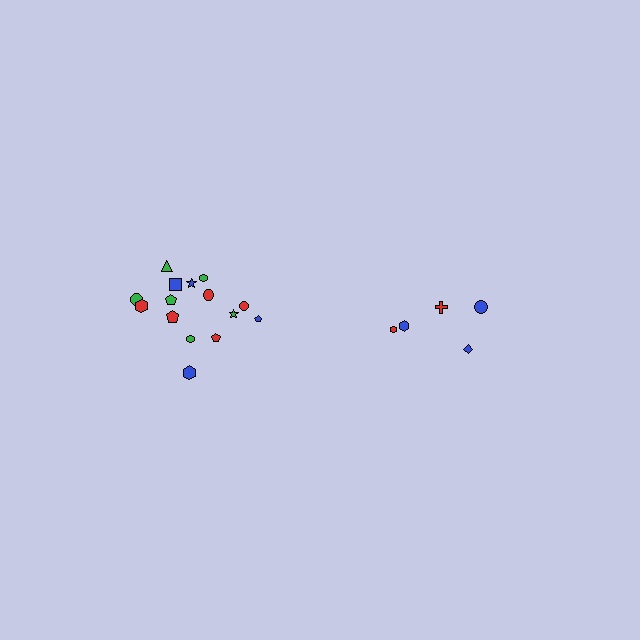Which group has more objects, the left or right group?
The left group.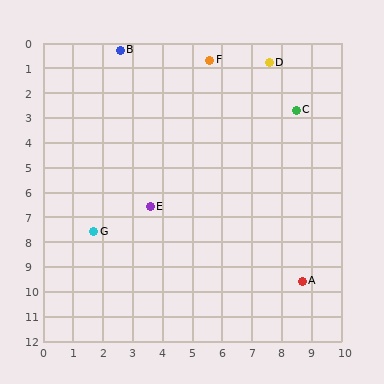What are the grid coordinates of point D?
Point D is at approximately (7.6, 0.8).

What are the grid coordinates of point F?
Point F is at approximately (5.6, 0.7).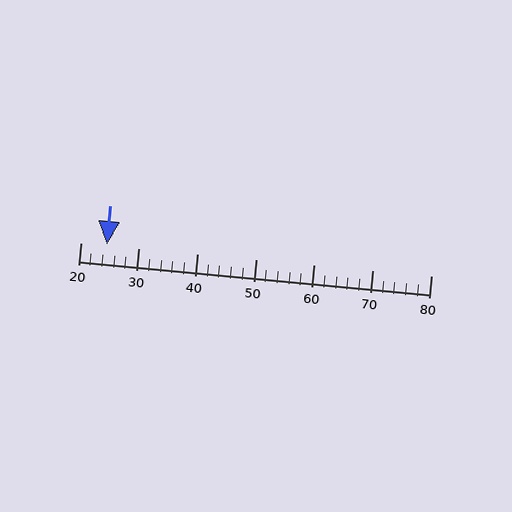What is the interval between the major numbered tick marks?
The major tick marks are spaced 10 units apart.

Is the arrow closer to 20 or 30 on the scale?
The arrow is closer to 20.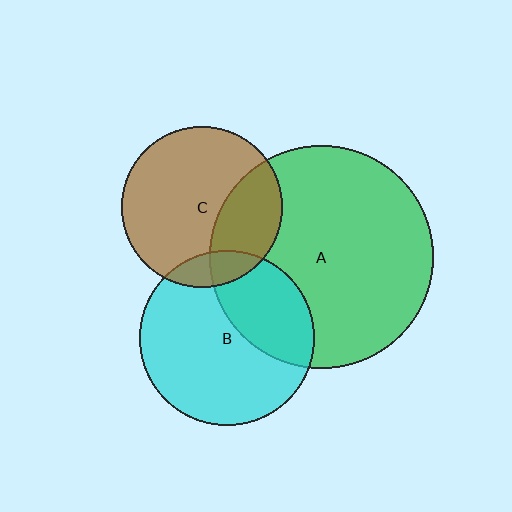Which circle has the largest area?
Circle A (green).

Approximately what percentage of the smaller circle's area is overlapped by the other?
Approximately 10%.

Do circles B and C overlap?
Yes.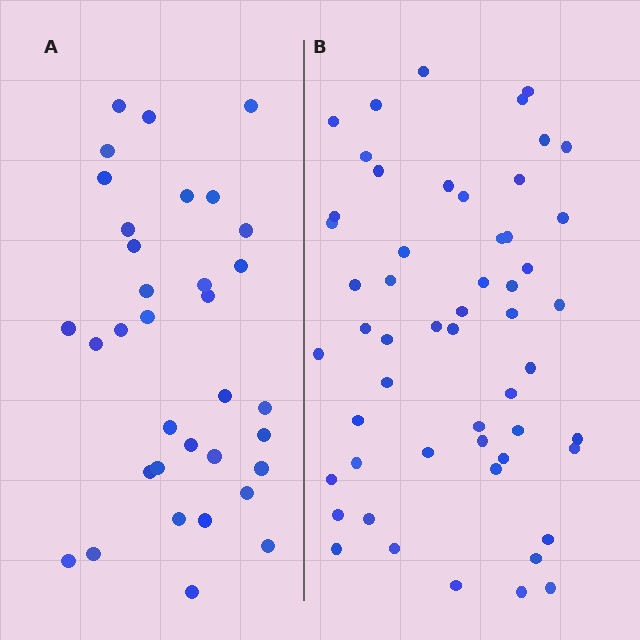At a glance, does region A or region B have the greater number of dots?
Region B (the right region) has more dots.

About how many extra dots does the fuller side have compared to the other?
Region B has approximately 20 more dots than region A.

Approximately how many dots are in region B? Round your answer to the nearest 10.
About 50 dots. (The exact count is 54, which rounds to 50.)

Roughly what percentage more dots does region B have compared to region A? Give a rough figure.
About 60% more.